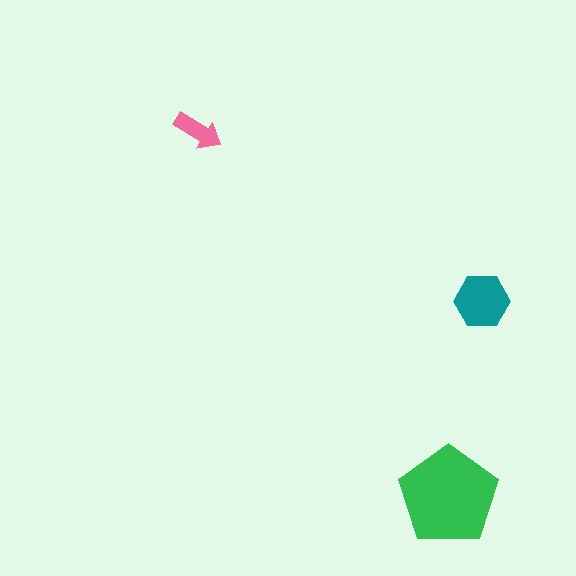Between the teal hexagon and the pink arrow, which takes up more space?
The teal hexagon.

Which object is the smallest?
The pink arrow.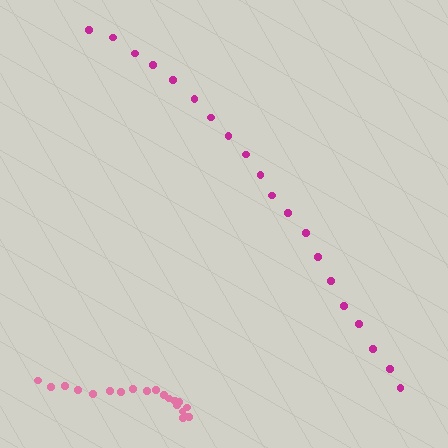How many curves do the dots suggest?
There are 2 distinct paths.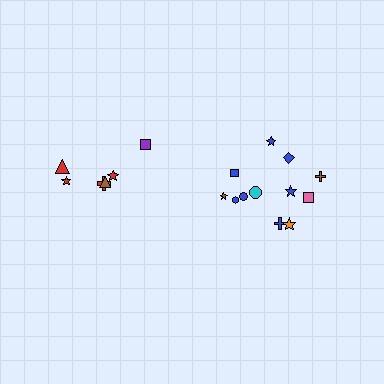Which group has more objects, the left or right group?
The right group.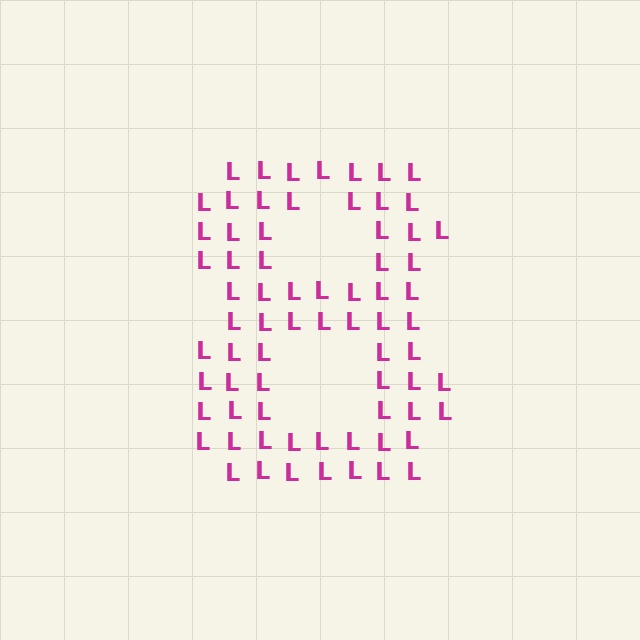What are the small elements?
The small elements are letter L's.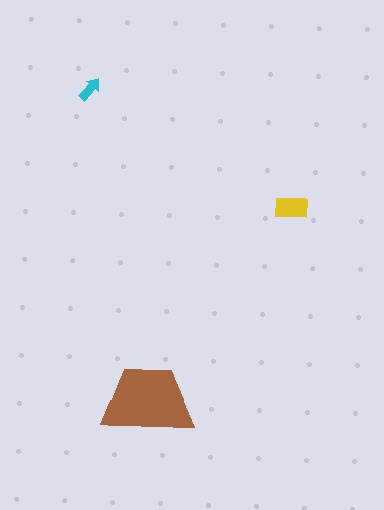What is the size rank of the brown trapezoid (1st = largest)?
1st.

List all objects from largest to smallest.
The brown trapezoid, the yellow rectangle, the cyan arrow.